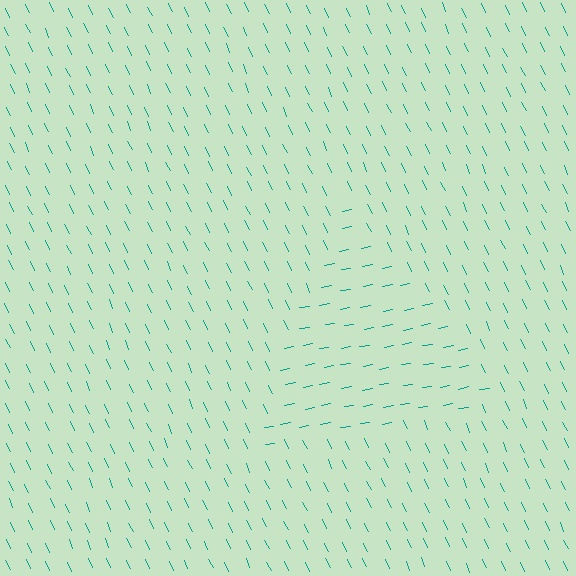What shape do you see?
I see a triangle.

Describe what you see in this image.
The image is filled with small teal line segments. A triangle region in the image has lines oriented differently from the surrounding lines, creating a visible texture boundary.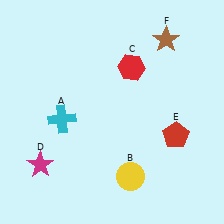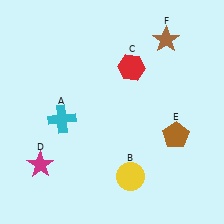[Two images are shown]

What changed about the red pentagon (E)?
In Image 1, E is red. In Image 2, it changed to brown.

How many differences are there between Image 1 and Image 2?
There is 1 difference between the two images.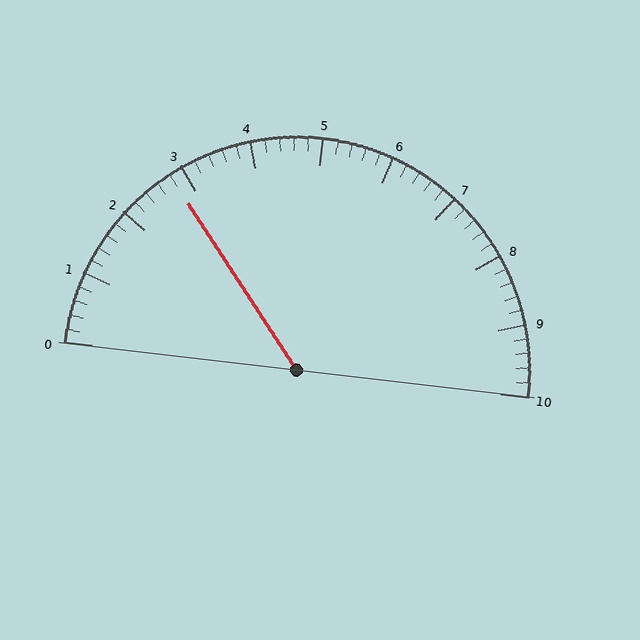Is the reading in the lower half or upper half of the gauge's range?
The reading is in the lower half of the range (0 to 10).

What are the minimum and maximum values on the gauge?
The gauge ranges from 0 to 10.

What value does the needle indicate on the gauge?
The needle indicates approximately 2.8.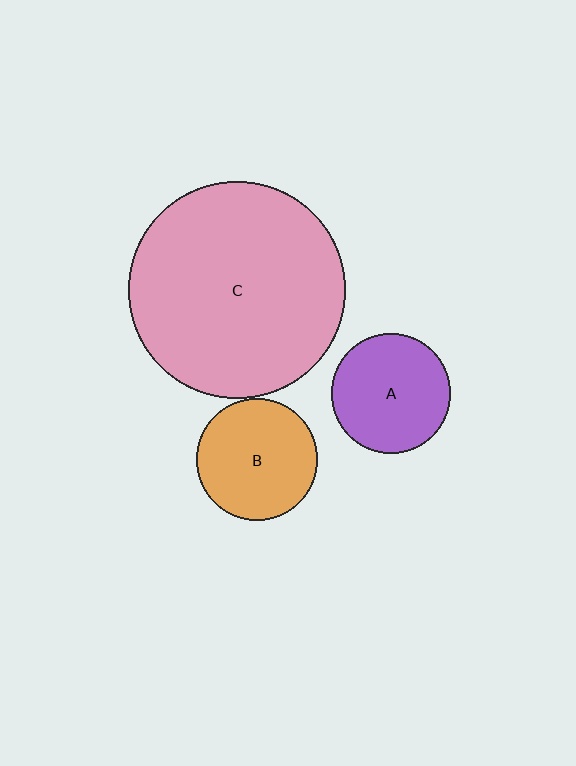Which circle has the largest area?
Circle C (pink).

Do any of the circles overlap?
No, none of the circles overlap.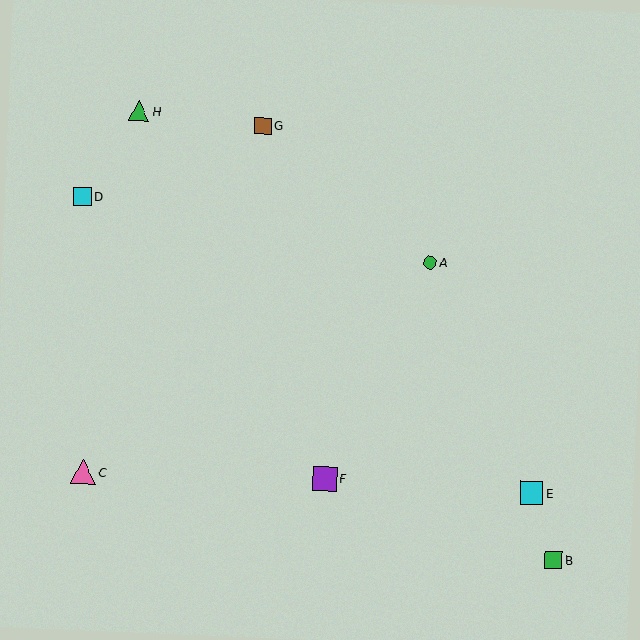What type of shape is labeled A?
Shape A is a green circle.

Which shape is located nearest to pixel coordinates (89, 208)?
The cyan square (labeled D) at (82, 196) is nearest to that location.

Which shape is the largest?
The pink triangle (labeled C) is the largest.